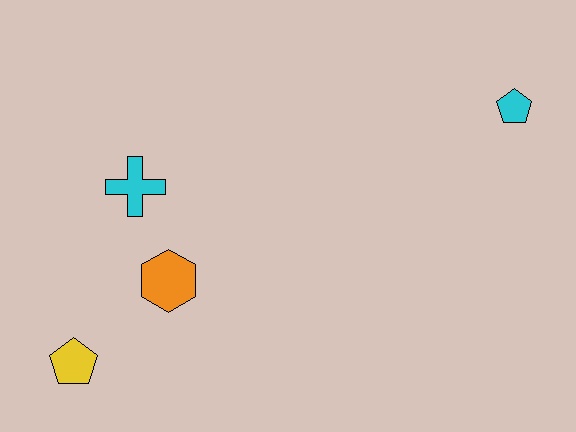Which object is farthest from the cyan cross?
The cyan pentagon is farthest from the cyan cross.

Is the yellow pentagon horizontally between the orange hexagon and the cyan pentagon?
No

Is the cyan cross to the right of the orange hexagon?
No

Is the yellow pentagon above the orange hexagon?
No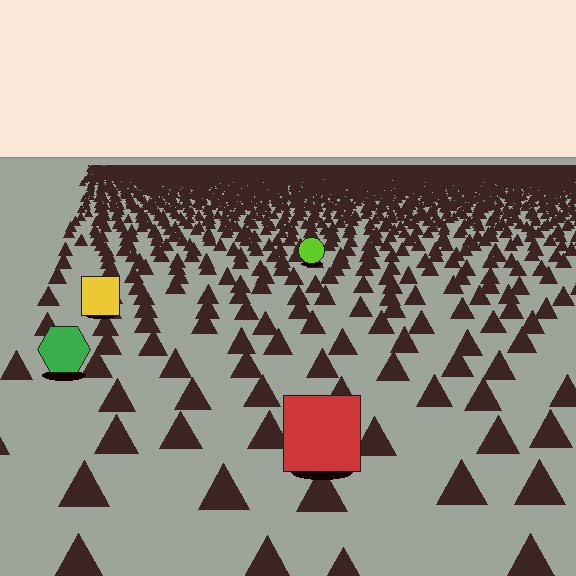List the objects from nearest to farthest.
From nearest to farthest: the red square, the green hexagon, the yellow square, the lime circle.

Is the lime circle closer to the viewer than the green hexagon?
No. The green hexagon is closer — you can tell from the texture gradient: the ground texture is coarser near it.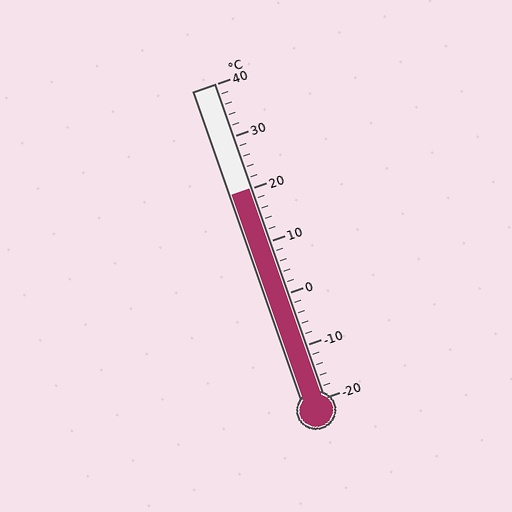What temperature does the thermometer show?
The thermometer shows approximately 20°C.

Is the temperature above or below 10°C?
The temperature is above 10°C.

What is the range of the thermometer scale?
The thermometer scale ranges from -20°C to 40°C.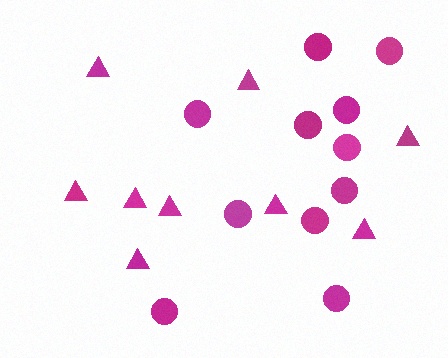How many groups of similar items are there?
There are 2 groups: one group of triangles (9) and one group of circles (11).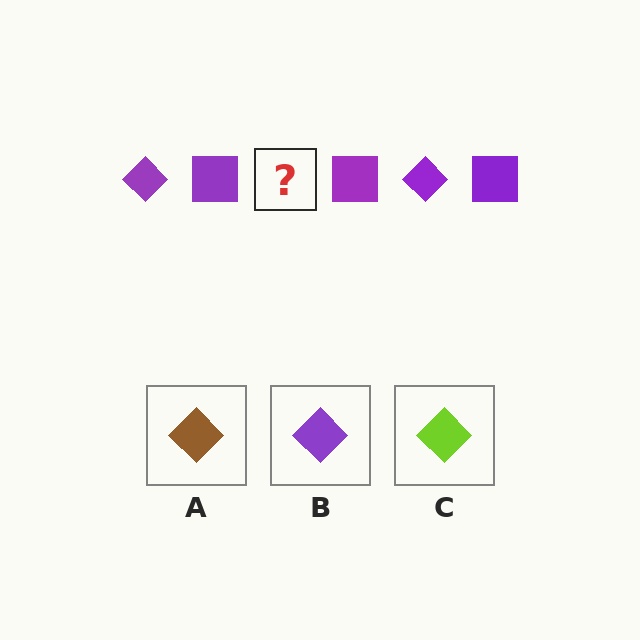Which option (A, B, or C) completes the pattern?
B.